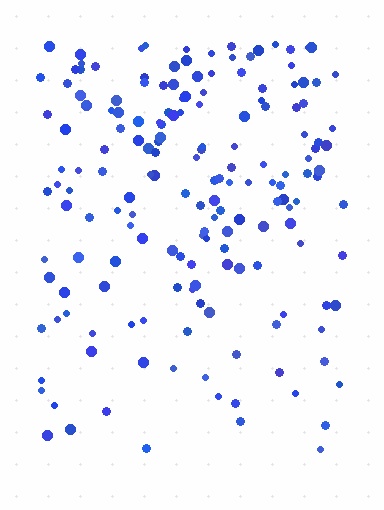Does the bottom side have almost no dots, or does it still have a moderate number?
Still a moderate number, just noticeably fewer than the top.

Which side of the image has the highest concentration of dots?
The top.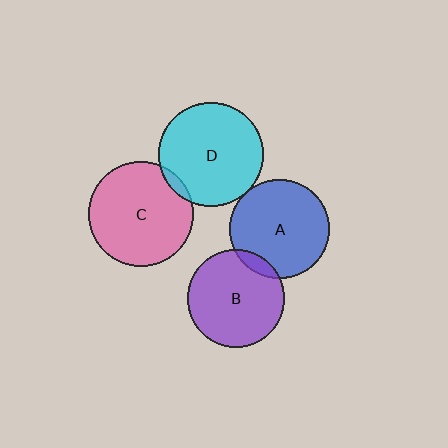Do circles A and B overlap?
Yes.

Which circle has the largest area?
Circle C (pink).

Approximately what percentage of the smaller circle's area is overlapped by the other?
Approximately 10%.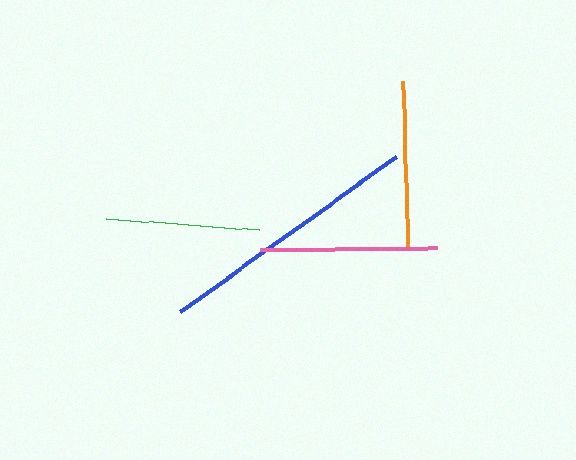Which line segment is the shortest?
The green line is the shortest at approximately 154 pixels.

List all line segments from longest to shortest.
From longest to shortest: blue, pink, orange, green.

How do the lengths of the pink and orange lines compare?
The pink and orange lines are approximately the same length.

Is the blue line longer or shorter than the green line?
The blue line is longer than the green line.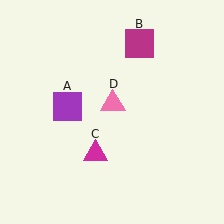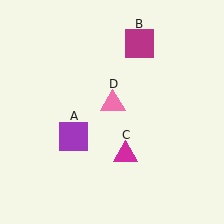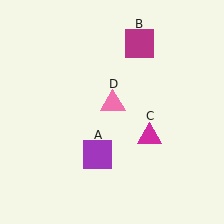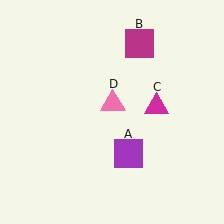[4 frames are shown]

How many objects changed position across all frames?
2 objects changed position: purple square (object A), magenta triangle (object C).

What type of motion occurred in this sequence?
The purple square (object A), magenta triangle (object C) rotated counterclockwise around the center of the scene.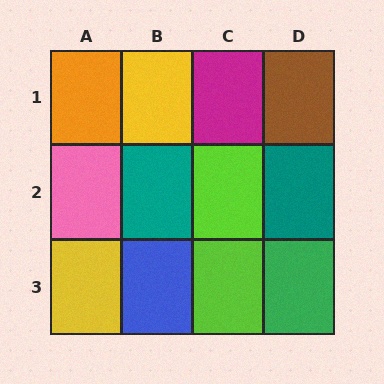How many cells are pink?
1 cell is pink.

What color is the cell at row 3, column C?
Lime.